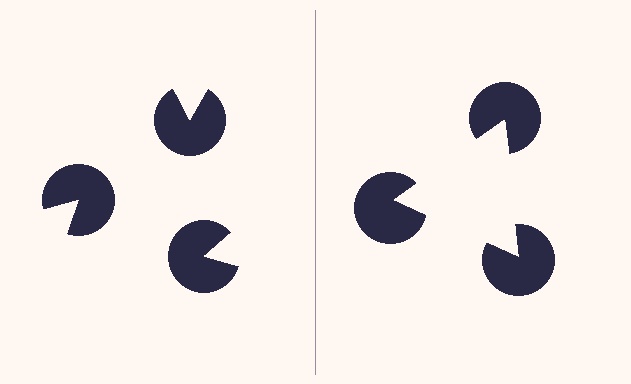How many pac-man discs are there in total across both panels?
6 — 3 on each side.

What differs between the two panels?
The pac-man discs are positioned identically on both sides; only the wedge orientations differ. On the right they align to a triangle; on the left they are misaligned.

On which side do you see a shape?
An illusory triangle appears on the right side. On the left side the wedge cuts are rotated, so no coherent shape forms.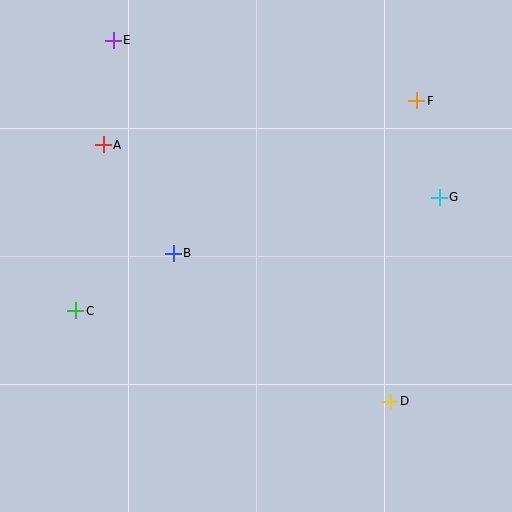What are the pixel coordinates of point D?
Point D is at (390, 401).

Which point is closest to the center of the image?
Point B at (173, 253) is closest to the center.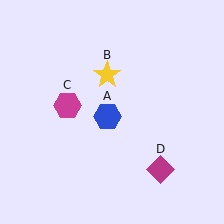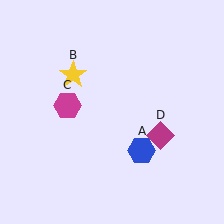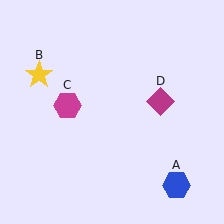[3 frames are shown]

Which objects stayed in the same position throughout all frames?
Magenta hexagon (object C) remained stationary.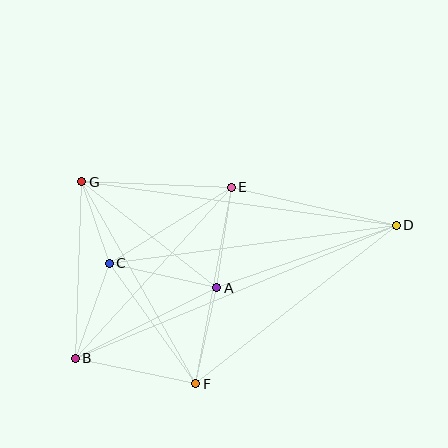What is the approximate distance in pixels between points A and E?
The distance between A and E is approximately 101 pixels.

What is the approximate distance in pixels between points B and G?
The distance between B and G is approximately 177 pixels.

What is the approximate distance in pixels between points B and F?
The distance between B and F is approximately 123 pixels.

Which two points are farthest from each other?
Points B and D are farthest from each other.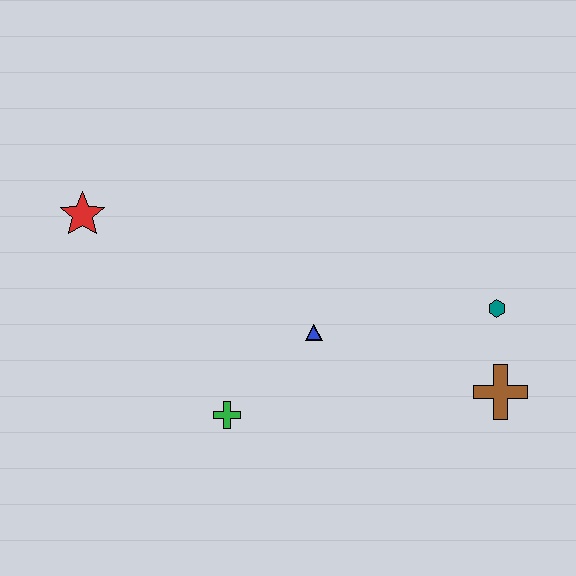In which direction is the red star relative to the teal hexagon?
The red star is to the left of the teal hexagon.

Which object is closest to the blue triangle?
The green cross is closest to the blue triangle.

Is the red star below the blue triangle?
No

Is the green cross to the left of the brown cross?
Yes